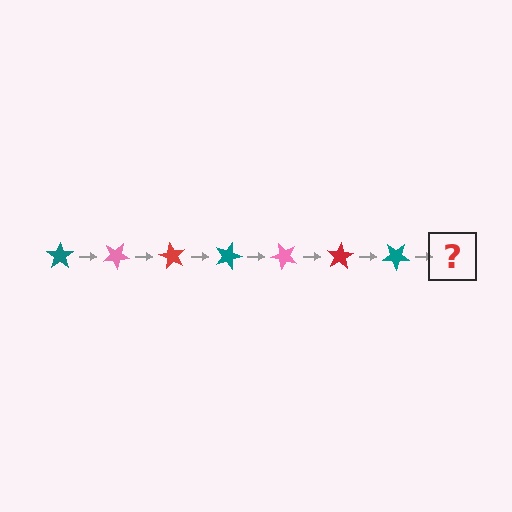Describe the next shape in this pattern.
It should be a pink star, rotated 210 degrees from the start.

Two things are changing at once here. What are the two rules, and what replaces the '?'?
The two rules are that it rotates 30 degrees each step and the color cycles through teal, pink, and red. The '?' should be a pink star, rotated 210 degrees from the start.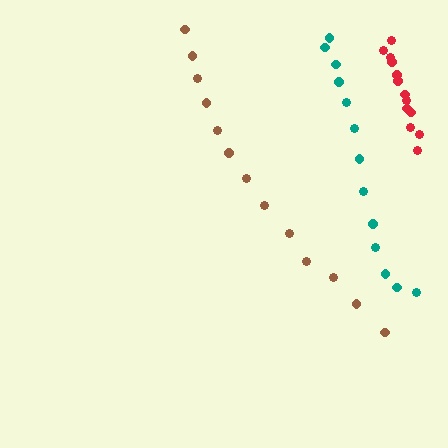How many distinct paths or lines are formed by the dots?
There are 3 distinct paths.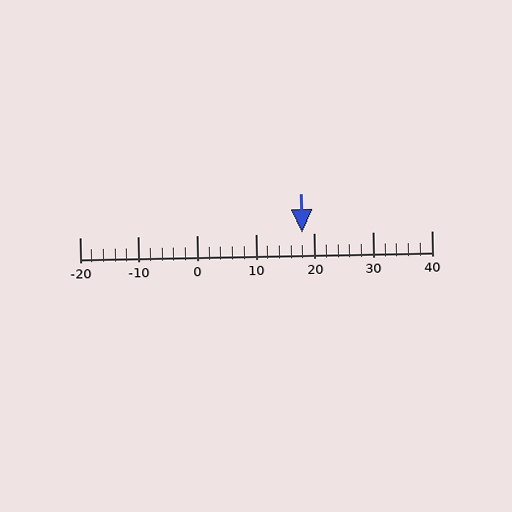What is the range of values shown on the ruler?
The ruler shows values from -20 to 40.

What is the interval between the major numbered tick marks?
The major tick marks are spaced 10 units apart.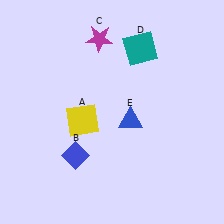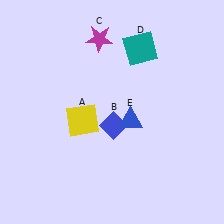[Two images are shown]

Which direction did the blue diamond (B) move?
The blue diamond (B) moved right.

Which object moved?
The blue diamond (B) moved right.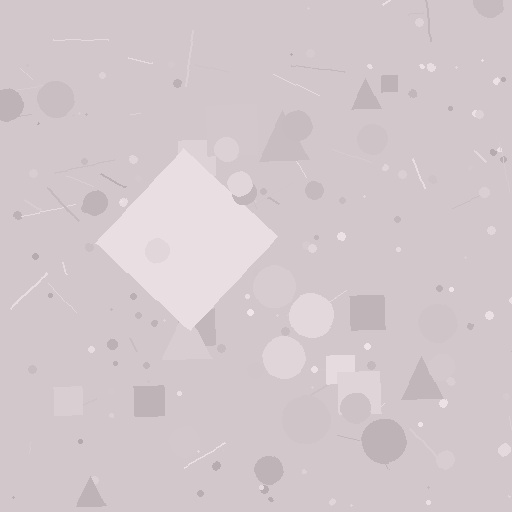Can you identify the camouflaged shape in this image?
The camouflaged shape is a diamond.